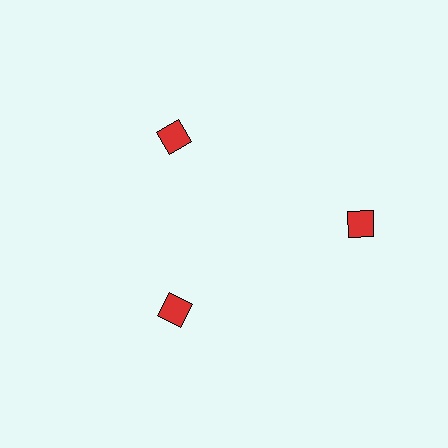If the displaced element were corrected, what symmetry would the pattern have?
It would have 3-fold rotational symmetry — the pattern would map onto itself every 120 degrees.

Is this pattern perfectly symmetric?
No. The 3 red squares are arranged in a ring, but one element near the 3 o'clock position is pushed outward from the center, breaking the 3-fold rotational symmetry.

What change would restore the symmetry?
The symmetry would be restored by moving it inward, back onto the ring so that all 3 squares sit at equal angles and equal distance from the center.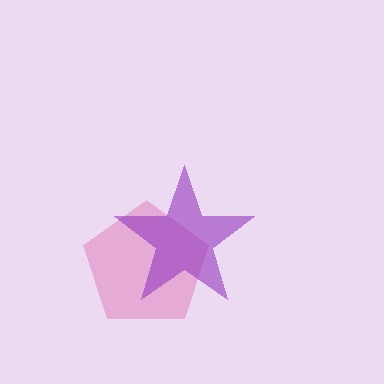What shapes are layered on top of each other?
The layered shapes are: a pink pentagon, a purple star.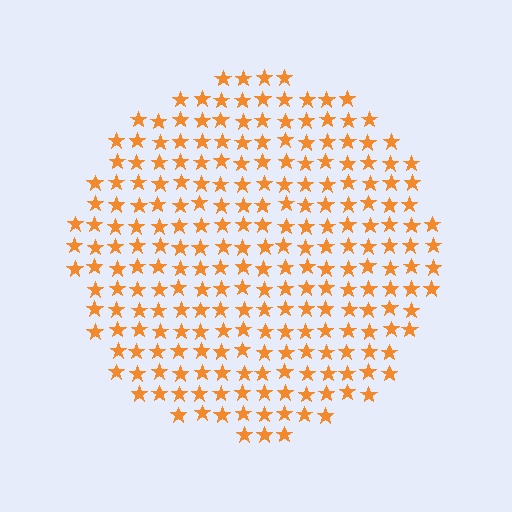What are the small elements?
The small elements are stars.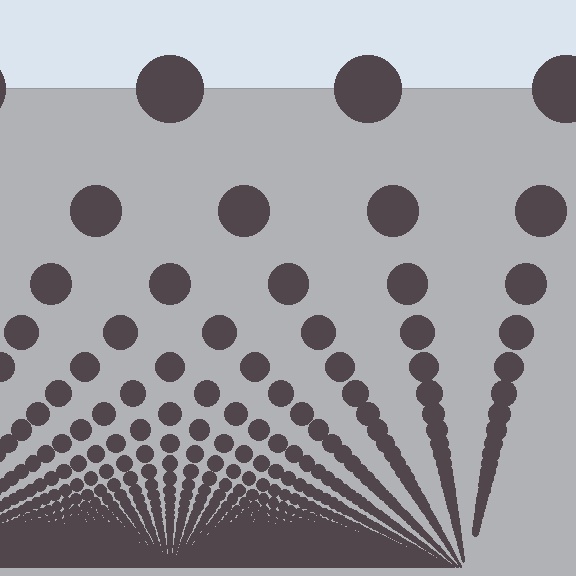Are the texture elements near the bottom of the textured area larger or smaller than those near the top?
Smaller. The gradient is inverted — elements near the bottom are smaller and denser.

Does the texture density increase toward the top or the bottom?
Density increases toward the bottom.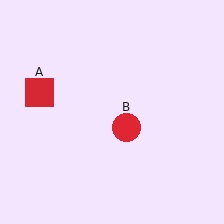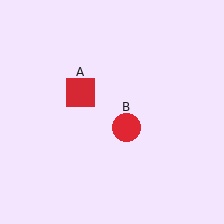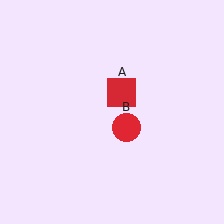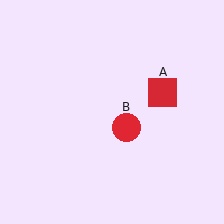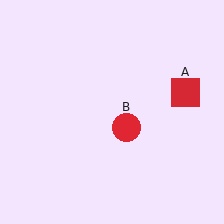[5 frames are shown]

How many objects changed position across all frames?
1 object changed position: red square (object A).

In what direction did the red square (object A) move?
The red square (object A) moved right.